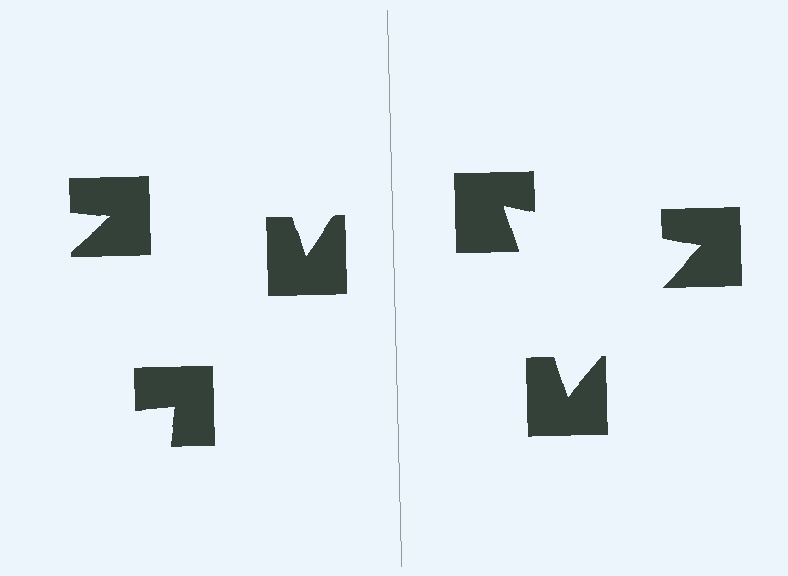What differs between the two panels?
The notched squares are positioned identically on both sides; only the wedge orientations differ. On the right they align to a triangle; on the left they are misaligned.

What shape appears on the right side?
An illusory triangle.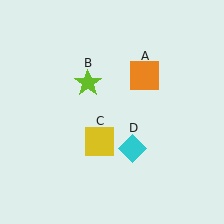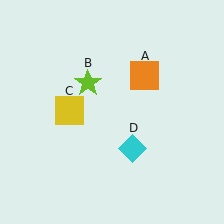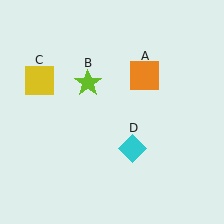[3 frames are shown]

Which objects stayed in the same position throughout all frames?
Orange square (object A) and lime star (object B) and cyan diamond (object D) remained stationary.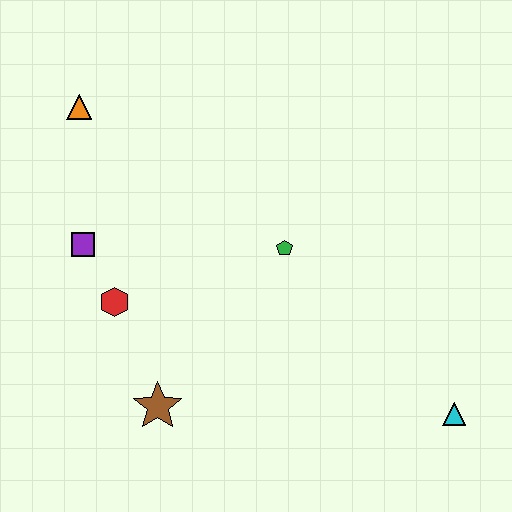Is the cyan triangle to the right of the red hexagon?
Yes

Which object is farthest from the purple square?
The cyan triangle is farthest from the purple square.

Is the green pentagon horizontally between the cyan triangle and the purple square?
Yes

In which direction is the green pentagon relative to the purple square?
The green pentagon is to the right of the purple square.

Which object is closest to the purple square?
The red hexagon is closest to the purple square.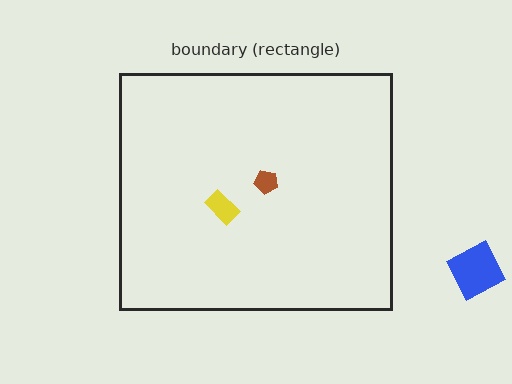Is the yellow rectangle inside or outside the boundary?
Inside.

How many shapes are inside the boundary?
2 inside, 1 outside.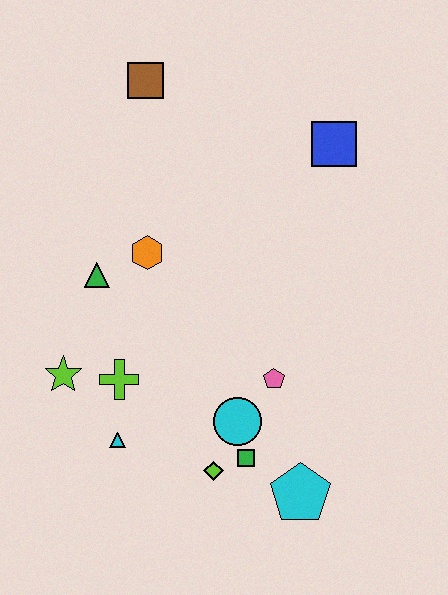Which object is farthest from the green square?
The brown square is farthest from the green square.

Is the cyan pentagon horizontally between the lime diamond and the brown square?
No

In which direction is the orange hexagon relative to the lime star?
The orange hexagon is above the lime star.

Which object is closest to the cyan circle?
The green square is closest to the cyan circle.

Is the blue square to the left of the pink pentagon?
No